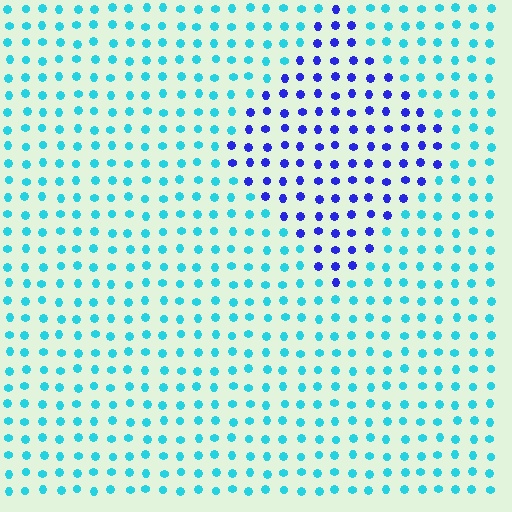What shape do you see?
I see a diamond.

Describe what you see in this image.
The image is filled with small cyan elements in a uniform arrangement. A diamond-shaped region is visible where the elements are tinted to a slightly different hue, forming a subtle color boundary.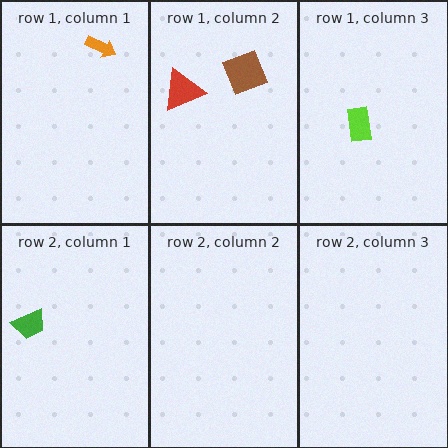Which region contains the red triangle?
The row 1, column 2 region.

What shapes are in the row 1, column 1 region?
The orange arrow.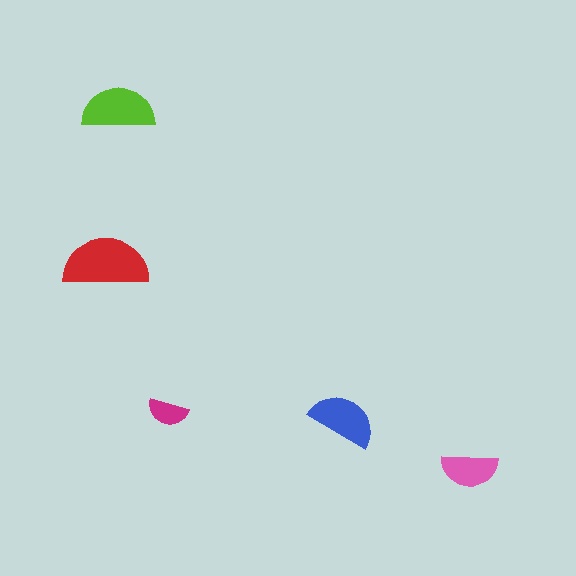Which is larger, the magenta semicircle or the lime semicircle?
The lime one.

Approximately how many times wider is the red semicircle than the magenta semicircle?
About 2 times wider.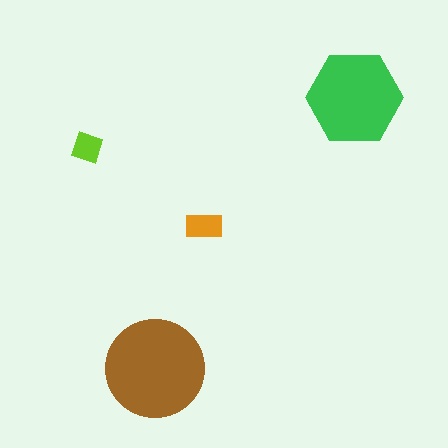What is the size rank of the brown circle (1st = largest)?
1st.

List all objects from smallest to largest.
The lime diamond, the orange rectangle, the green hexagon, the brown circle.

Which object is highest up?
The green hexagon is topmost.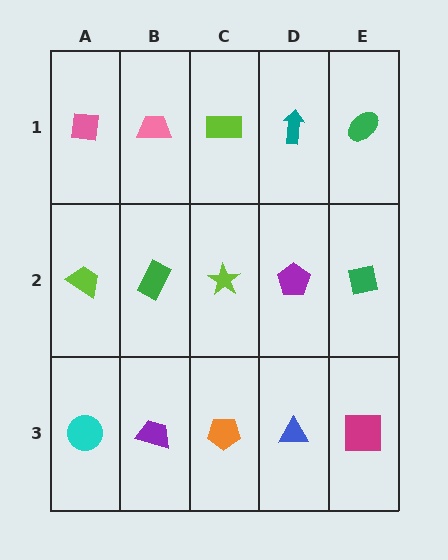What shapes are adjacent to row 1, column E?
A green square (row 2, column E), a teal arrow (row 1, column D).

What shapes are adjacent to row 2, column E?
A green ellipse (row 1, column E), a magenta square (row 3, column E), a purple pentagon (row 2, column D).